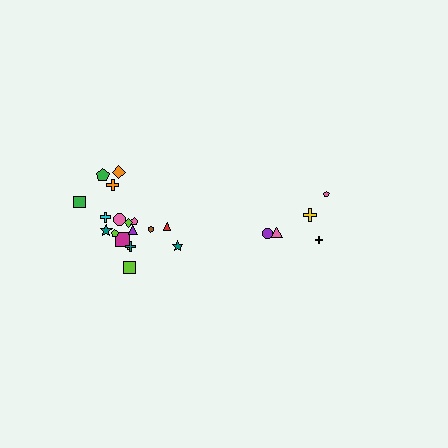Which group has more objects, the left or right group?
The left group.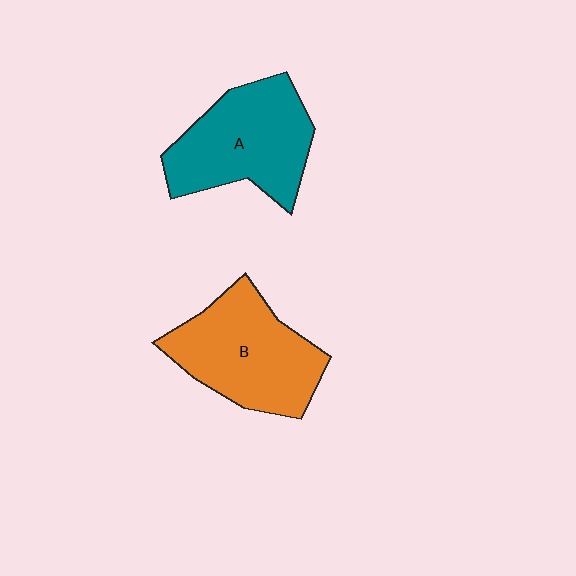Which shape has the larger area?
Shape B (orange).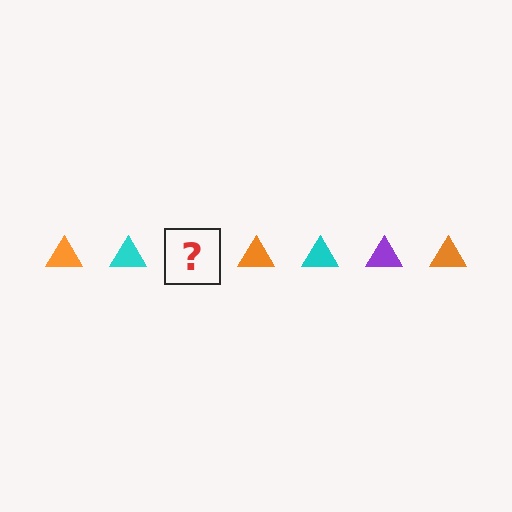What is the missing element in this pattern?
The missing element is a purple triangle.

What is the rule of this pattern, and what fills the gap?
The rule is that the pattern cycles through orange, cyan, purple triangles. The gap should be filled with a purple triangle.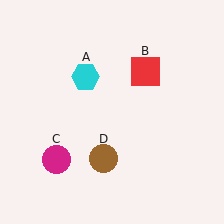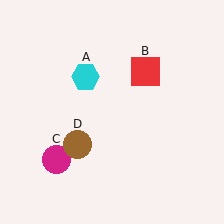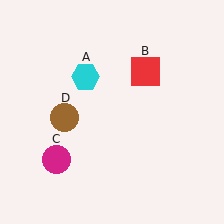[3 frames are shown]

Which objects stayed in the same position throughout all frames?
Cyan hexagon (object A) and red square (object B) and magenta circle (object C) remained stationary.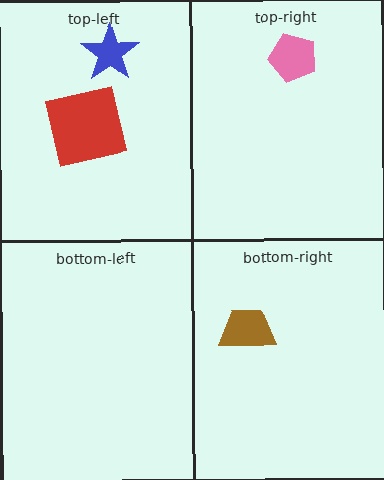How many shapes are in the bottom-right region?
1.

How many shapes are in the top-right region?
1.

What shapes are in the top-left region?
The blue star, the red square.